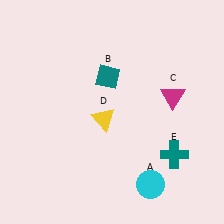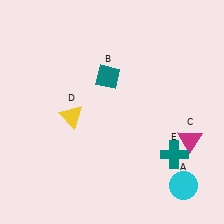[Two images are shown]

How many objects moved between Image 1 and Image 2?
3 objects moved between the two images.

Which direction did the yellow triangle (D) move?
The yellow triangle (D) moved left.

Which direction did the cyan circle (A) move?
The cyan circle (A) moved right.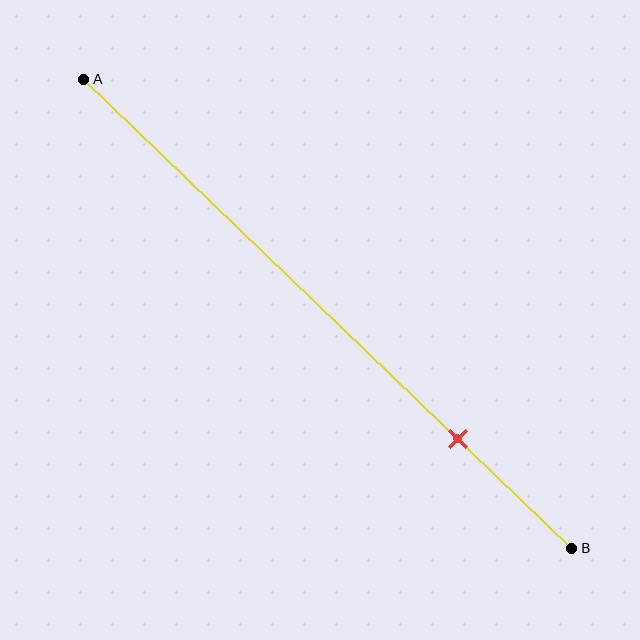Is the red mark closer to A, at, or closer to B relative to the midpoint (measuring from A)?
The red mark is closer to point B than the midpoint of segment AB.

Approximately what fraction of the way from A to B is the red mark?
The red mark is approximately 75% of the way from A to B.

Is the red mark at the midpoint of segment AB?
No, the mark is at about 75% from A, not at the 50% midpoint.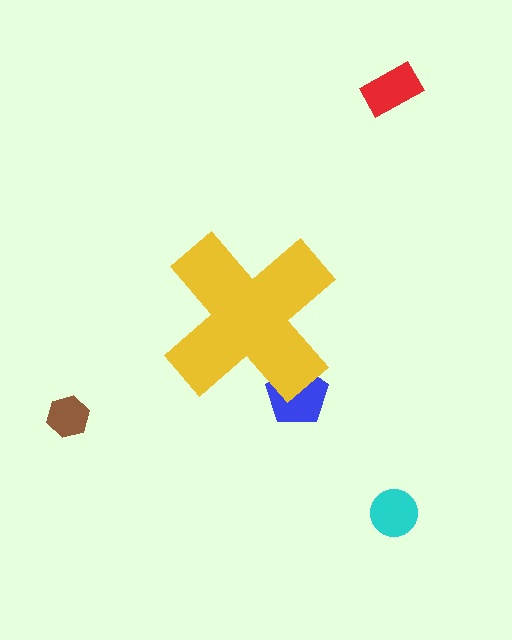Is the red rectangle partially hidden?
No, the red rectangle is fully visible.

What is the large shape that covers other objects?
A yellow cross.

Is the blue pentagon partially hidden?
Yes, the blue pentagon is partially hidden behind the yellow cross.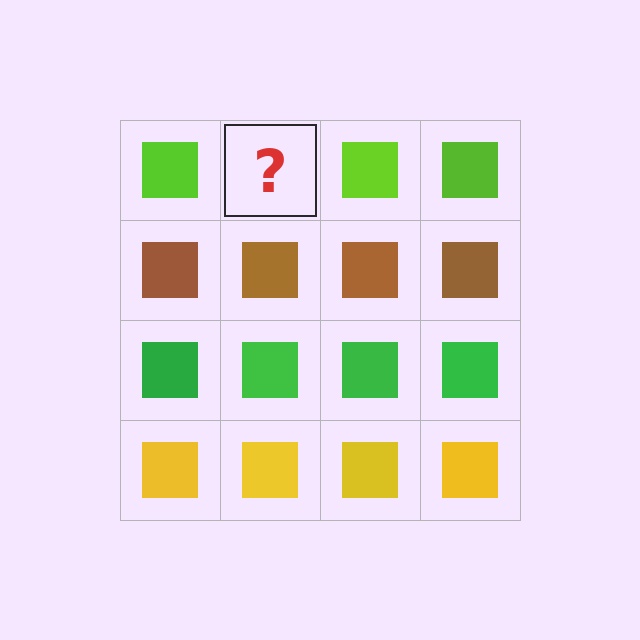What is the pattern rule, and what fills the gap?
The rule is that each row has a consistent color. The gap should be filled with a lime square.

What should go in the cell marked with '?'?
The missing cell should contain a lime square.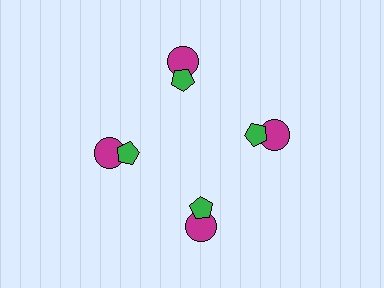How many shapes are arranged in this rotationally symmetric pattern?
There are 8 shapes, arranged in 4 groups of 2.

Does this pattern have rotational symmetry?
Yes, this pattern has 4-fold rotational symmetry. It looks the same after rotating 90 degrees around the center.